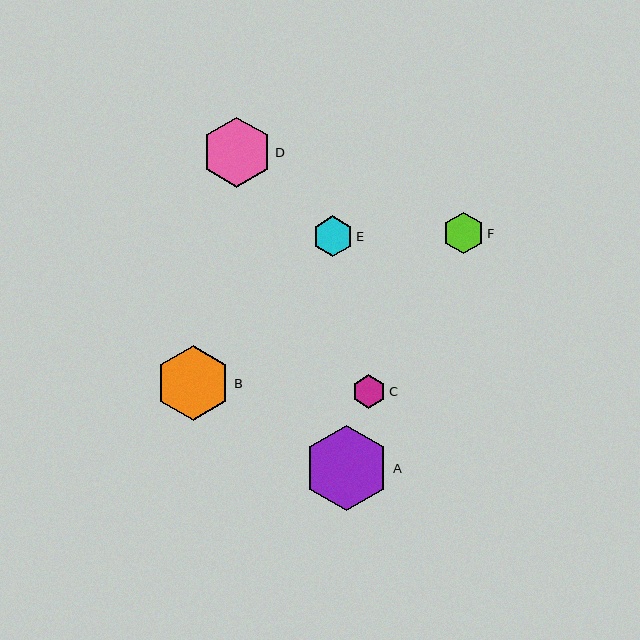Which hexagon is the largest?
Hexagon A is the largest with a size of approximately 86 pixels.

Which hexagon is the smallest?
Hexagon C is the smallest with a size of approximately 33 pixels.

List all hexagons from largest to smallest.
From largest to smallest: A, B, D, F, E, C.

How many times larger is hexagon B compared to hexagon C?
Hexagon B is approximately 2.2 times the size of hexagon C.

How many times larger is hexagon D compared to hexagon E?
Hexagon D is approximately 1.7 times the size of hexagon E.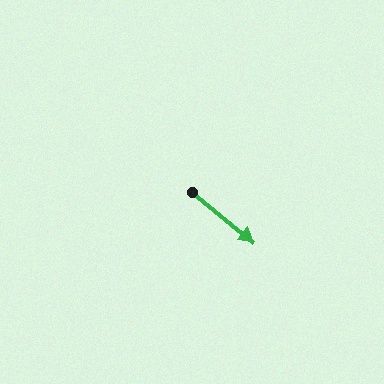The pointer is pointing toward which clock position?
Roughly 4 o'clock.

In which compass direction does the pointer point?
Southeast.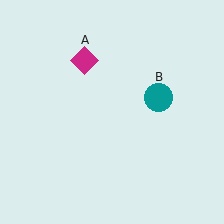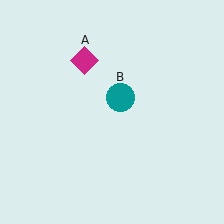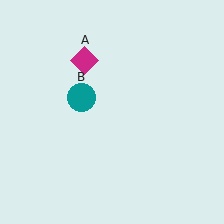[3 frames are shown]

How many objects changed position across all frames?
1 object changed position: teal circle (object B).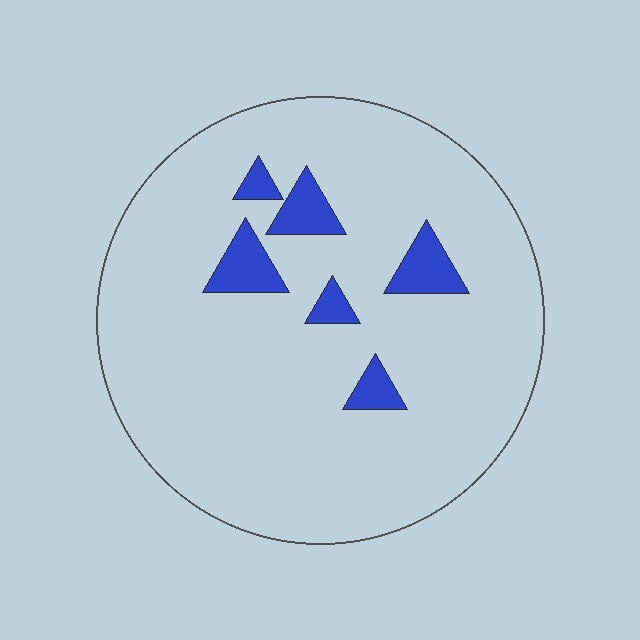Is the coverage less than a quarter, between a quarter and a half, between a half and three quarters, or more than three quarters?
Less than a quarter.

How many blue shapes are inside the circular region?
6.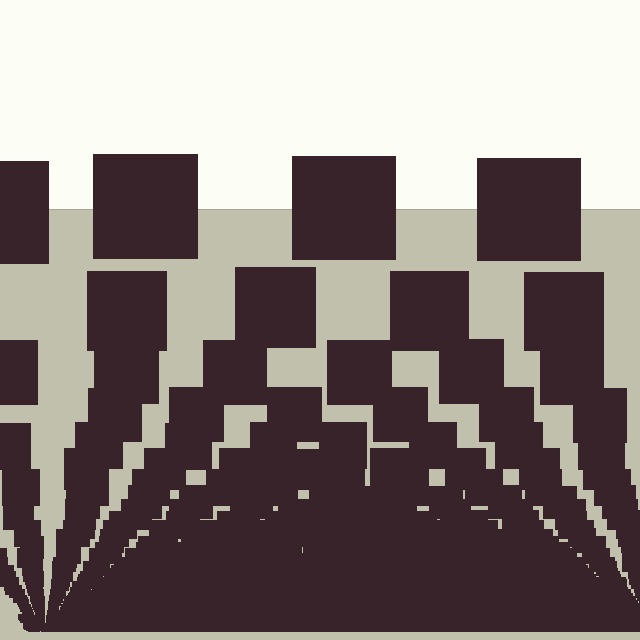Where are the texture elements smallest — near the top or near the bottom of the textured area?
Near the bottom.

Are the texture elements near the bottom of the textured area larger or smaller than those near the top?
Smaller. The gradient is inverted — elements near the bottom are smaller and denser.